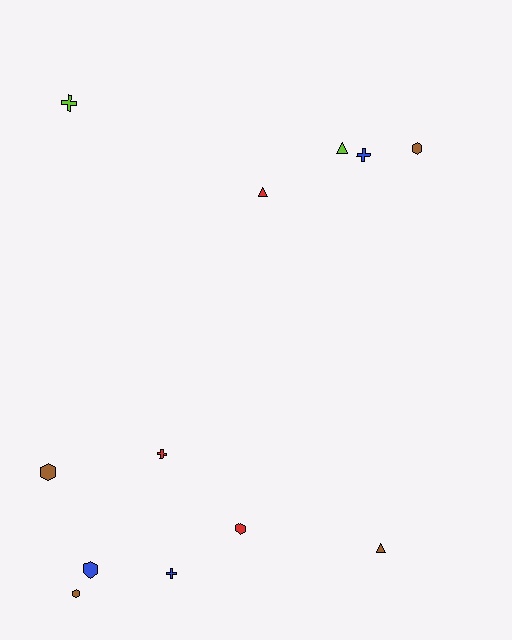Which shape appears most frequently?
Hexagon, with 5 objects.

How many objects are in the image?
There are 12 objects.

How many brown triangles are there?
There is 1 brown triangle.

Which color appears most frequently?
Brown, with 4 objects.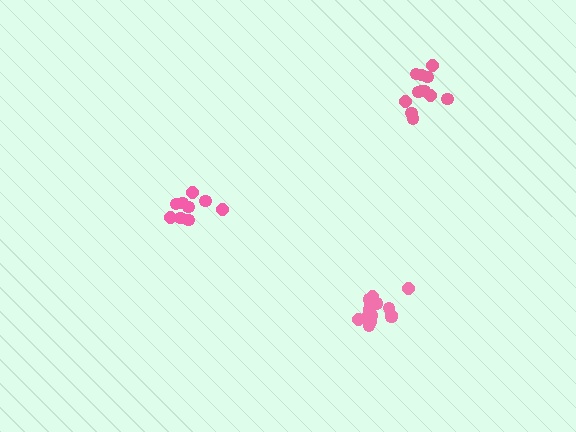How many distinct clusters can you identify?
There are 3 distinct clusters.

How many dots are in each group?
Group 1: 12 dots, Group 2: 14 dots, Group 3: 9 dots (35 total).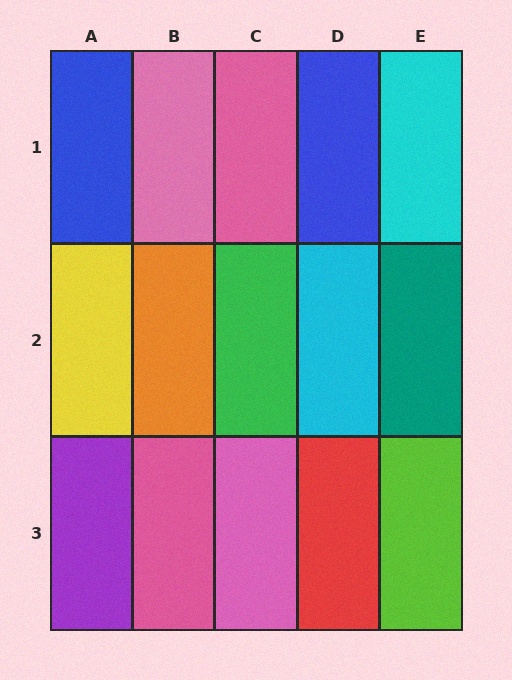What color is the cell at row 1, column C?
Pink.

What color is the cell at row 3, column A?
Purple.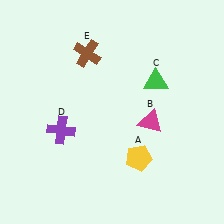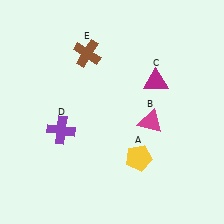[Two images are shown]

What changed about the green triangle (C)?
In Image 1, C is green. In Image 2, it changed to magenta.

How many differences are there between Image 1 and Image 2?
There is 1 difference between the two images.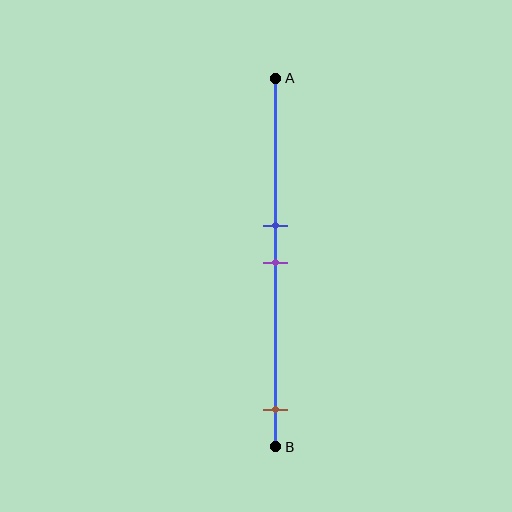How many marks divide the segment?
There are 3 marks dividing the segment.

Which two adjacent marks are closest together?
The blue and purple marks are the closest adjacent pair.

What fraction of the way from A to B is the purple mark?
The purple mark is approximately 50% (0.5) of the way from A to B.